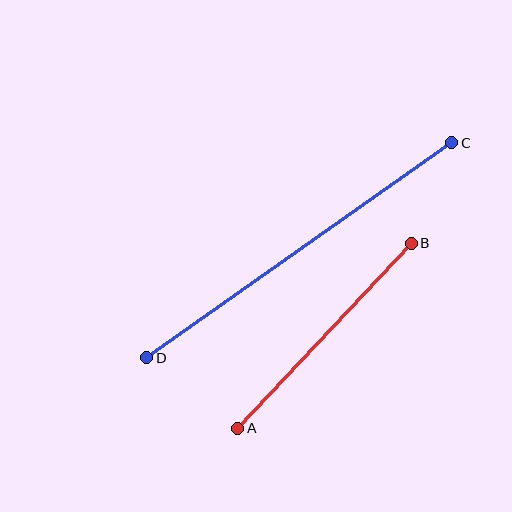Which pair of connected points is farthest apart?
Points C and D are farthest apart.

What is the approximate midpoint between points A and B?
The midpoint is at approximately (324, 336) pixels.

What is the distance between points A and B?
The distance is approximately 254 pixels.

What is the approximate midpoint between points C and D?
The midpoint is at approximately (299, 250) pixels.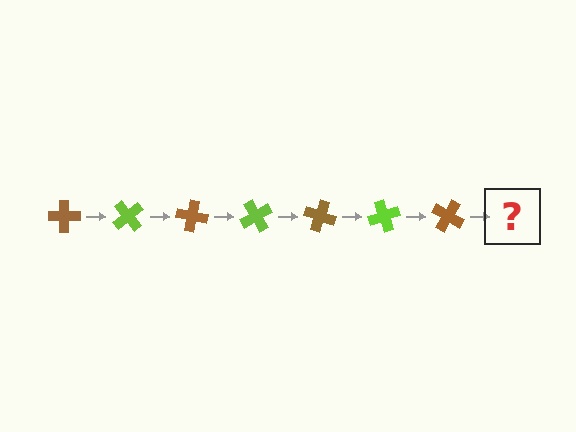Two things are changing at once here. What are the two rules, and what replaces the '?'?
The two rules are that it rotates 50 degrees each step and the color cycles through brown and lime. The '?' should be a lime cross, rotated 350 degrees from the start.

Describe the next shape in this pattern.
It should be a lime cross, rotated 350 degrees from the start.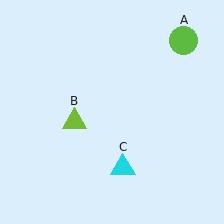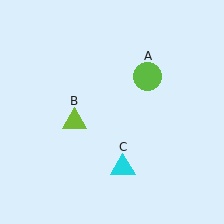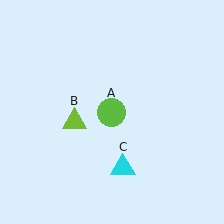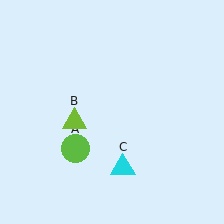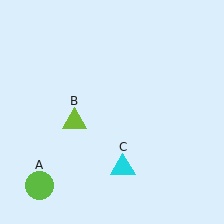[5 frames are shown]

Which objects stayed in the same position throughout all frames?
Lime triangle (object B) and cyan triangle (object C) remained stationary.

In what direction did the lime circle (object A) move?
The lime circle (object A) moved down and to the left.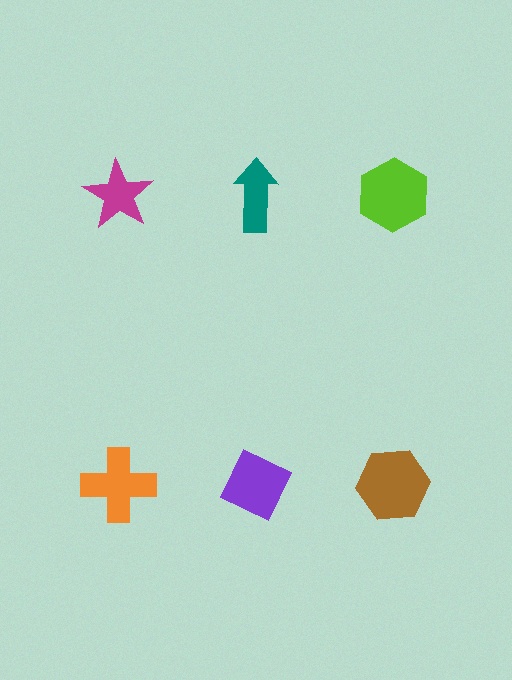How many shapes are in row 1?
3 shapes.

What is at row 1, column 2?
A teal arrow.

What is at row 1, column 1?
A magenta star.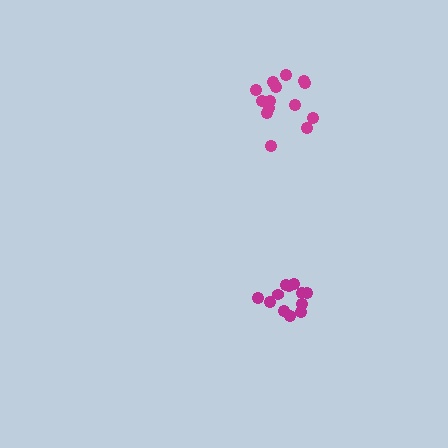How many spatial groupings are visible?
There are 2 spatial groupings.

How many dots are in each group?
Group 1: 14 dots, Group 2: 12 dots (26 total).